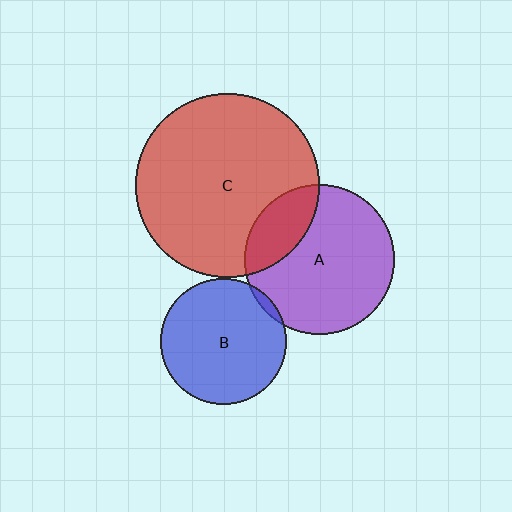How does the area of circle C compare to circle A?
Approximately 1.5 times.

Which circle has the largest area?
Circle C (red).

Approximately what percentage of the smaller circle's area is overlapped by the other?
Approximately 20%.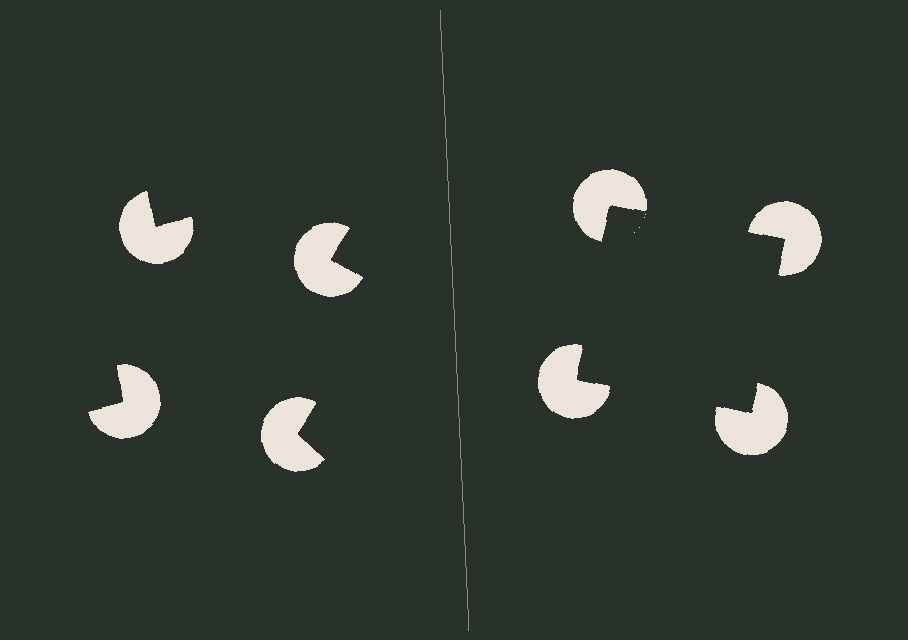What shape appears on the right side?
An illusory square.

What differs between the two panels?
The pac-man discs are positioned identically on both sides; only the wedge orientations differ. On the right they align to a square; on the left they are misaligned.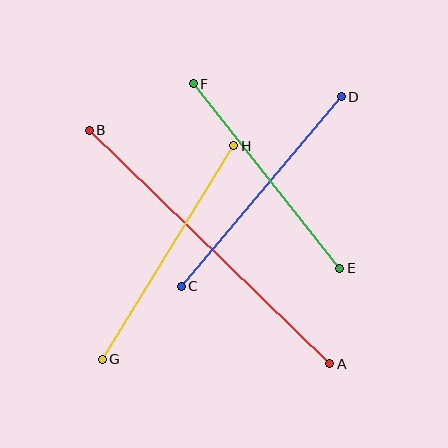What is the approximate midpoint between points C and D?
The midpoint is at approximately (261, 192) pixels.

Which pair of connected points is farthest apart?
Points A and B are farthest apart.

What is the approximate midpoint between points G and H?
The midpoint is at approximately (168, 252) pixels.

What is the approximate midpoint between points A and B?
The midpoint is at approximately (210, 247) pixels.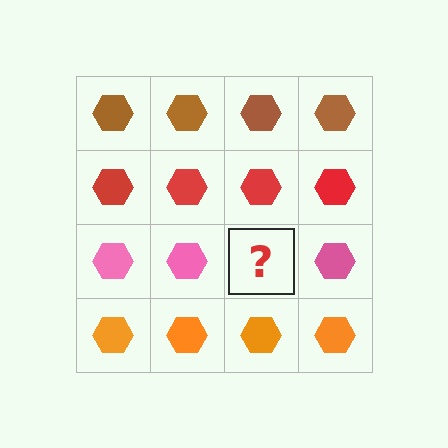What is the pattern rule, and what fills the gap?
The rule is that each row has a consistent color. The gap should be filled with a pink hexagon.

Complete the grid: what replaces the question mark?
The question mark should be replaced with a pink hexagon.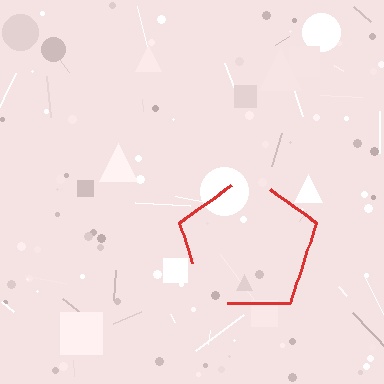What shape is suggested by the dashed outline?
The dashed outline suggests a pentagon.